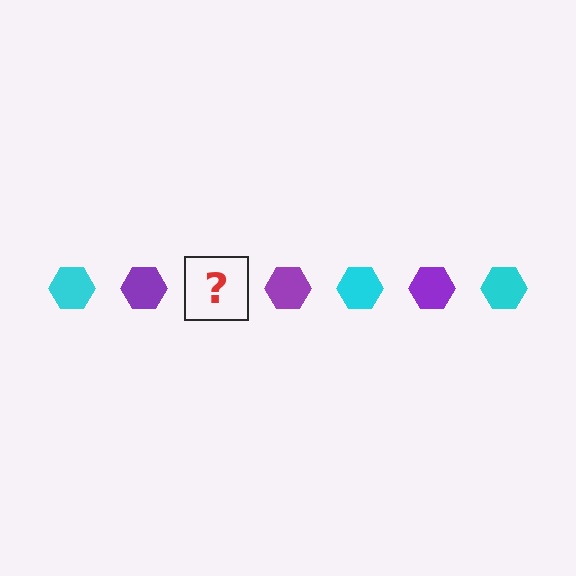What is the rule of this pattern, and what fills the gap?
The rule is that the pattern cycles through cyan, purple hexagons. The gap should be filled with a cyan hexagon.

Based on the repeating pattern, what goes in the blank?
The blank should be a cyan hexagon.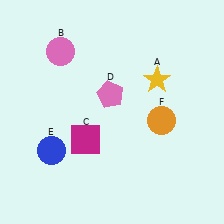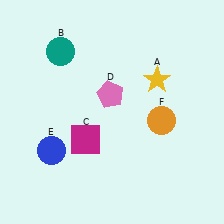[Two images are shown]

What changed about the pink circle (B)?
In Image 1, B is pink. In Image 2, it changed to teal.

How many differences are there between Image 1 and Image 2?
There is 1 difference between the two images.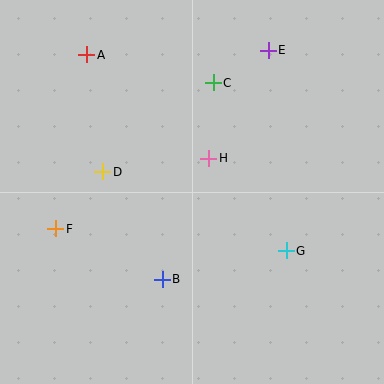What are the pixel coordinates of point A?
Point A is at (87, 55).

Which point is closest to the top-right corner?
Point E is closest to the top-right corner.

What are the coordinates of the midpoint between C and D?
The midpoint between C and D is at (158, 127).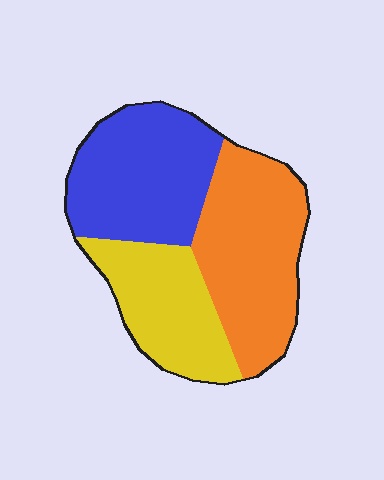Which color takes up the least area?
Yellow, at roughly 25%.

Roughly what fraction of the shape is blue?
Blue covers around 35% of the shape.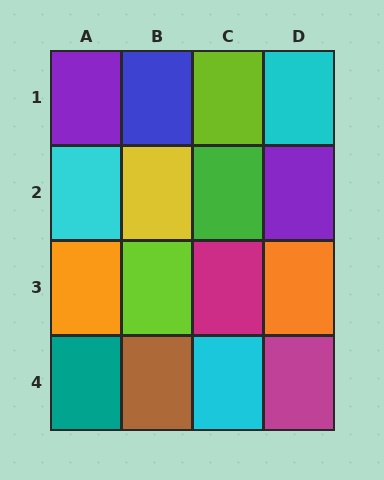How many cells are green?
1 cell is green.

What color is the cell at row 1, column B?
Blue.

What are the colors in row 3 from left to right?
Orange, lime, magenta, orange.